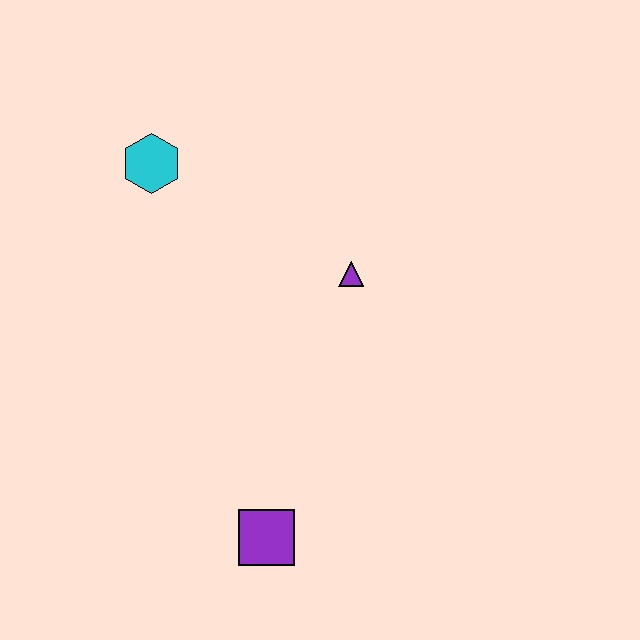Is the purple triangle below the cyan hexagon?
Yes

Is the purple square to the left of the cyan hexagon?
No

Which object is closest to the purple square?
The purple triangle is closest to the purple square.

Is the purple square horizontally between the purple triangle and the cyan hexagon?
Yes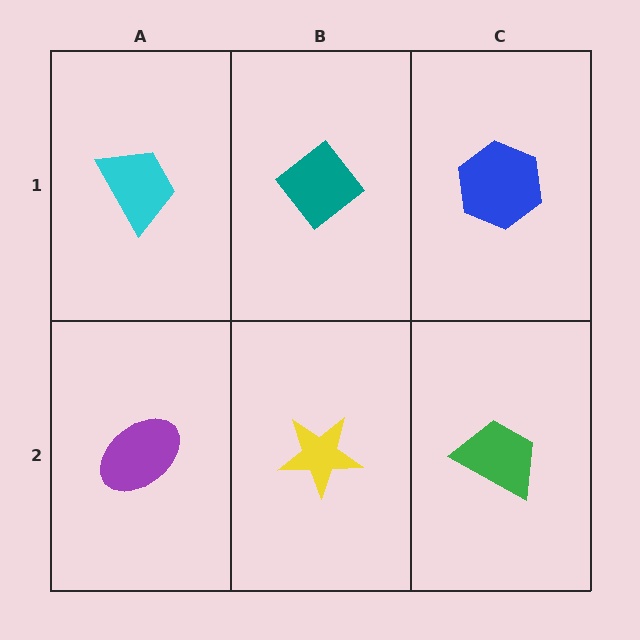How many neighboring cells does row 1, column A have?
2.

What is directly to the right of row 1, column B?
A blue hexagon.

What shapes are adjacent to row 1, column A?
A purple ellipse (row 2, column A), a teal diamond (row 1, column B).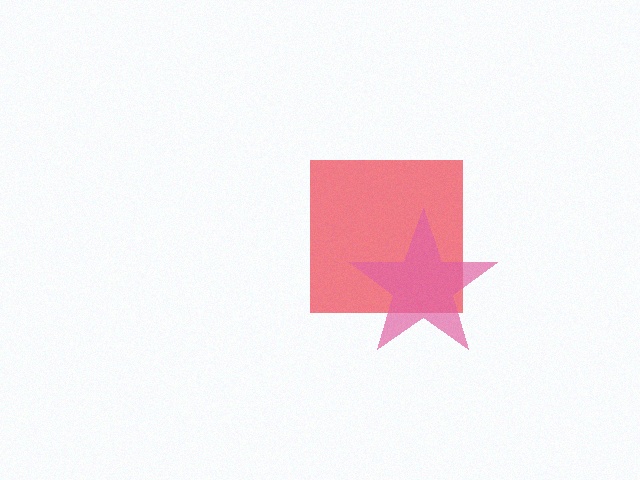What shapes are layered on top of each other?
The layered shapes are: a red square, a pink star.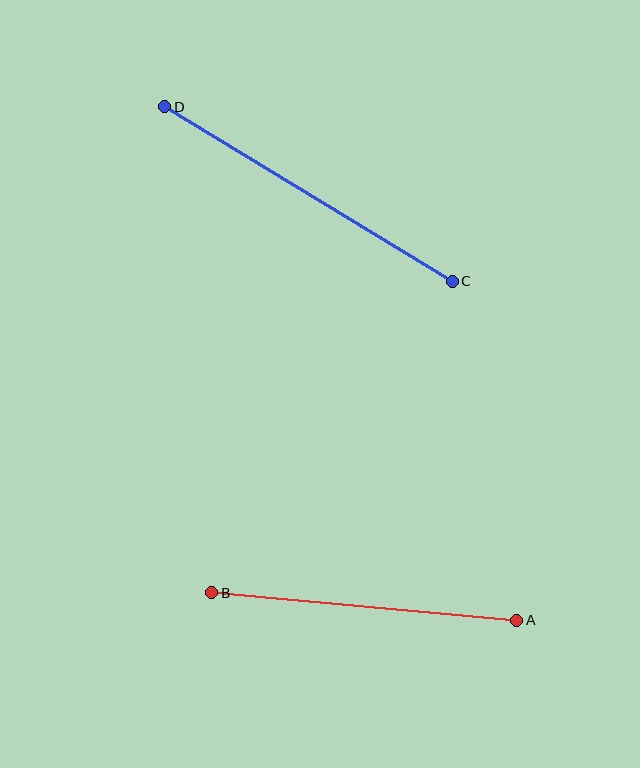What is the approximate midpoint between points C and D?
The midpoint is at approximately (308, 194) pixels.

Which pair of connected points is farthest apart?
Points C and D are farthest apart.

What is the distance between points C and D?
The distance is approximately 336 pixels.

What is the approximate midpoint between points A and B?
The midpoint is at approximately (364, 606) pixels.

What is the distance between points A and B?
The distance is approximately 306 pixels.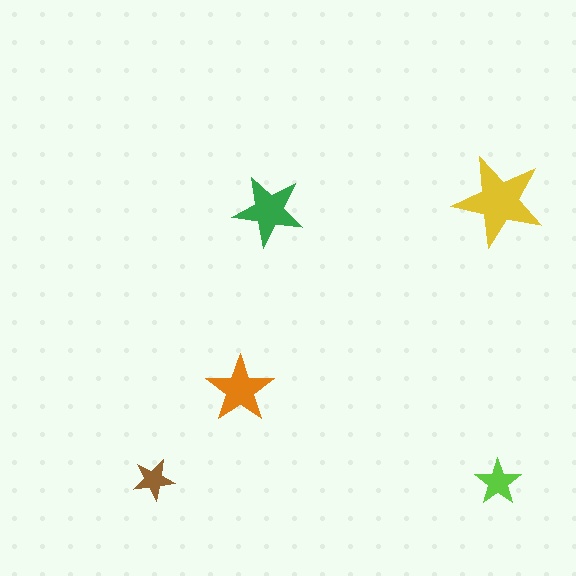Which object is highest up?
The yellow star is topmost.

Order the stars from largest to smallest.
the yellow one, the green one, the orange one, the lime one, the brown one.